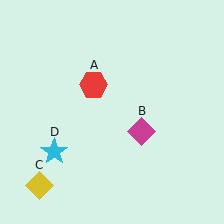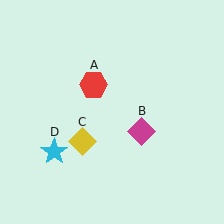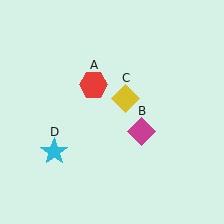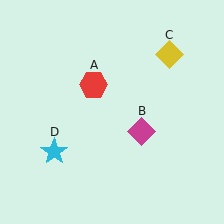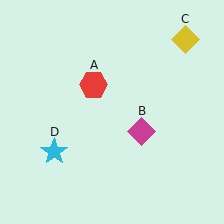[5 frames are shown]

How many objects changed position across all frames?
1 object changed position: yellow diamond (object C).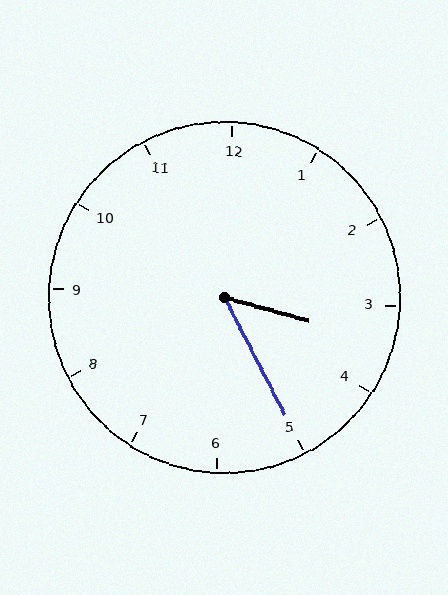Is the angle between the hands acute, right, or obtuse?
It is acute.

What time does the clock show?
3:25.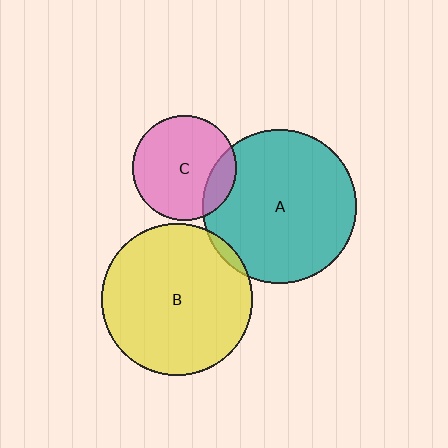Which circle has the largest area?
Circle A (teal).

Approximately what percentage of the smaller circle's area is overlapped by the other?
Approximately 15%.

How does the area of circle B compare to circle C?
Approximately 2.1 times.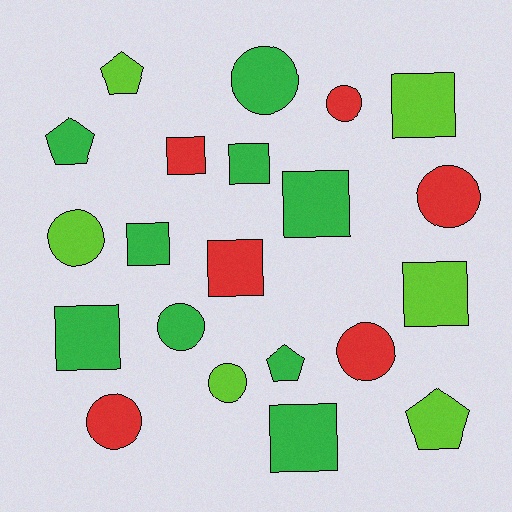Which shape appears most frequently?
Square, with 9 objects.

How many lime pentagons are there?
There are 2 lime pentagons.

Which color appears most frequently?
Green, with 9 objects.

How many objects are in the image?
There are 21 objects.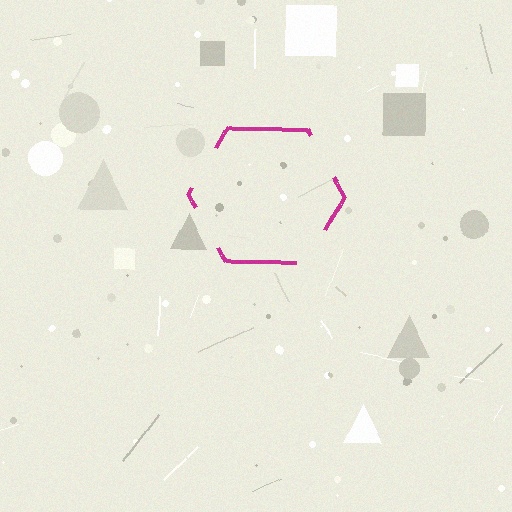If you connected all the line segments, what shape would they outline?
They would outline a hexagon.